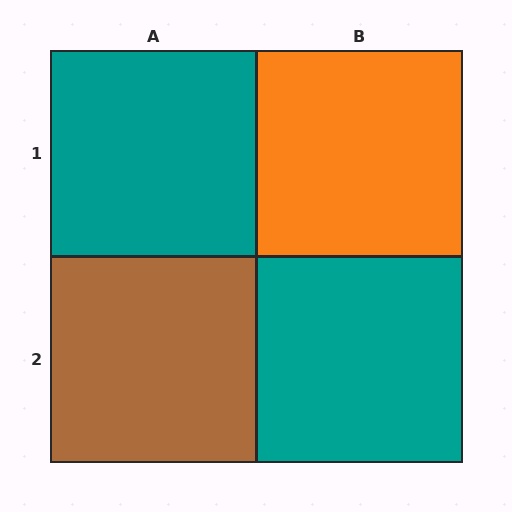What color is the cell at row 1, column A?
Teal.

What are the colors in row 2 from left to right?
Brown, teal.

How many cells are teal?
2 cells are teal.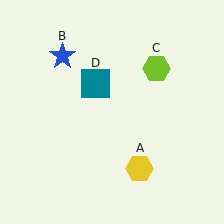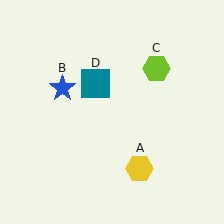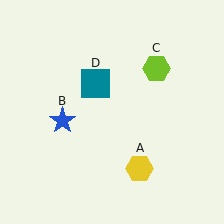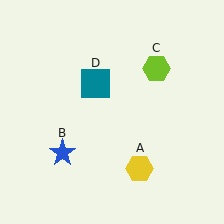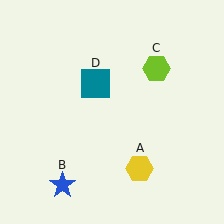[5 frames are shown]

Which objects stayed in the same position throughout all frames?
Yellow hexagon (object A) and lime hexagon (object C) and teal square (object D) remained stationary.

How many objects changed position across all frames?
1 object changed position: blue star (object B).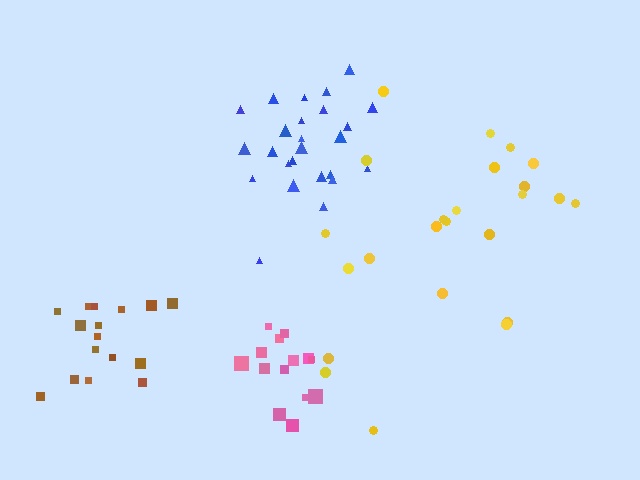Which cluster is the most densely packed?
Pink.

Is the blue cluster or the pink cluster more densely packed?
Pink.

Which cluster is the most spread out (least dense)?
Yellow.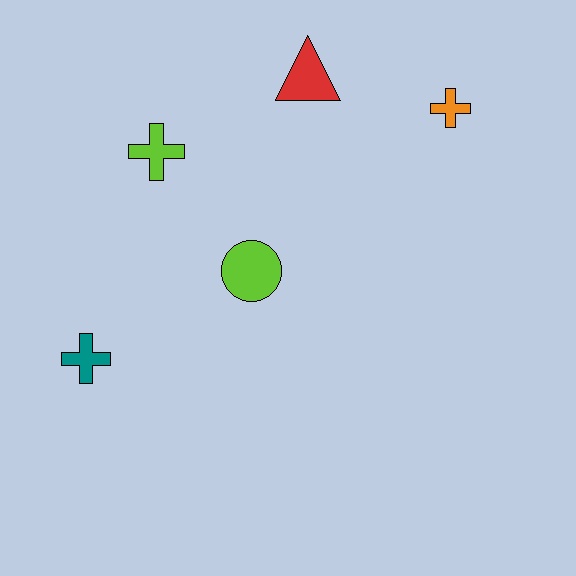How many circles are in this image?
There is 1 circle.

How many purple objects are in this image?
There are no purple objects.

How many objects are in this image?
There are 5 objects.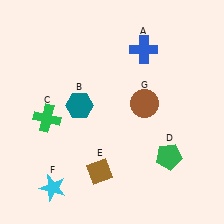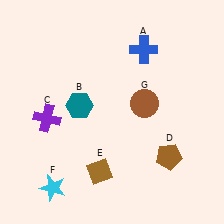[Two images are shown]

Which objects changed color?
C changed from green to purple. D changed from green to brown.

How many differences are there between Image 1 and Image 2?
There are 2 differences between the two images.